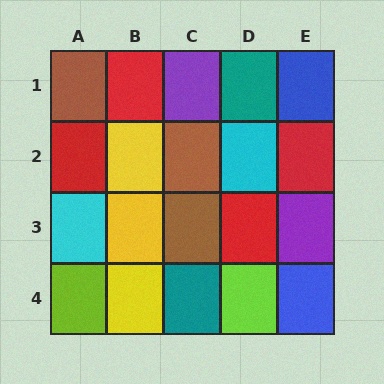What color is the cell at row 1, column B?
Red.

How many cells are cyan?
2 cells are cyan.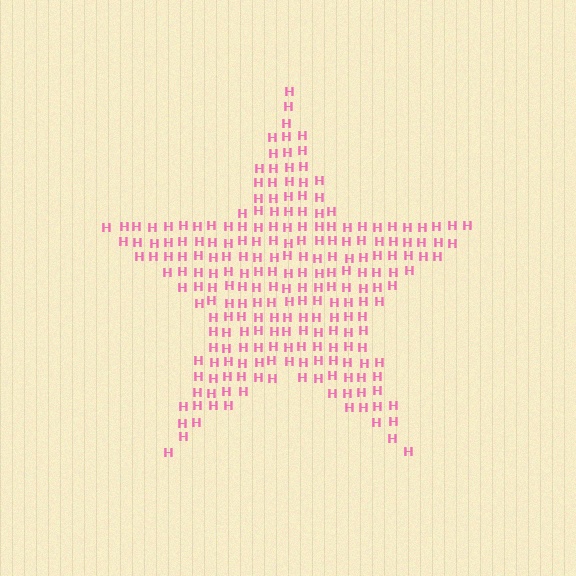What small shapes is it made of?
It is made of small letter H's.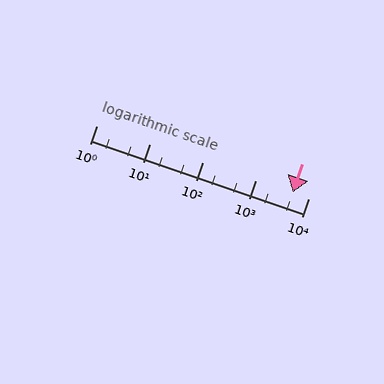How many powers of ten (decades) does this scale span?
The scale spans 4 decades, from 1 to 10000.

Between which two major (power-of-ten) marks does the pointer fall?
The pointer is between 1000 and 10000.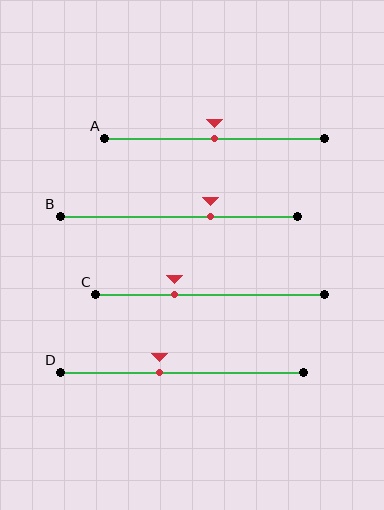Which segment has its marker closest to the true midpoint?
Segment A has its marker closest to the true midpoint.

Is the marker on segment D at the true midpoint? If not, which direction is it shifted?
No, the marker on segment D is shifted to the left by about 9% of the segment length.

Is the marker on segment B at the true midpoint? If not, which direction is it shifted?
No, the marker on segment B is shifted to the right by about 13% of the segment length.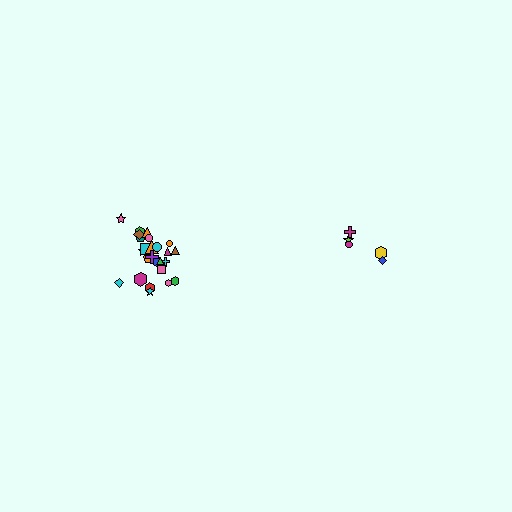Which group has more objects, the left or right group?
The left group.